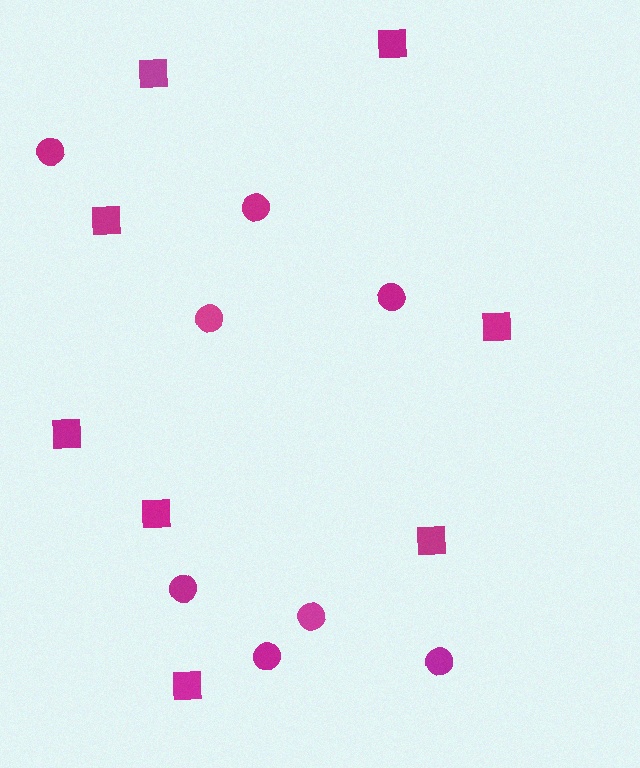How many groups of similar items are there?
There are 2 groups: one group of squares (8) and one group of circles (8).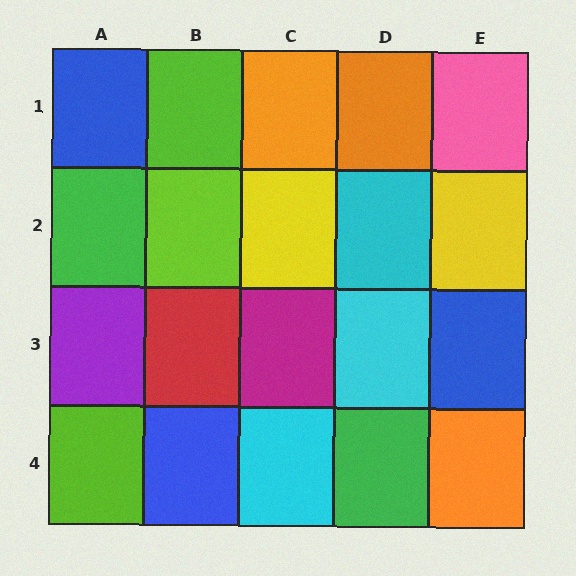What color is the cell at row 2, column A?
Green.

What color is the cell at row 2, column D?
Cyan.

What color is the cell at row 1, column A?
Blue.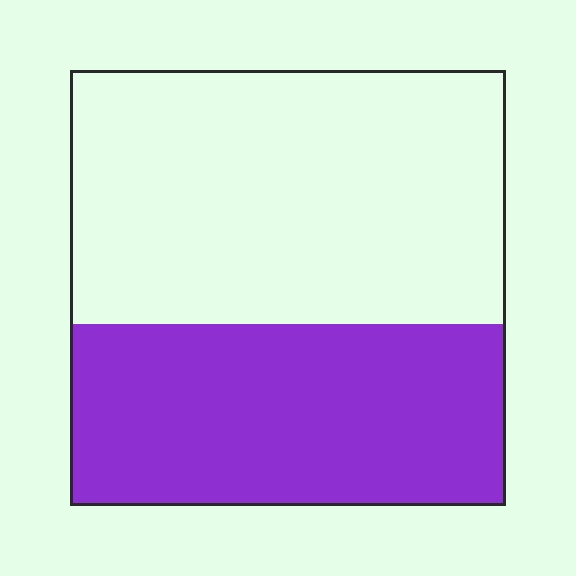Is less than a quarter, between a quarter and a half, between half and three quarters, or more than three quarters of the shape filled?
Between a quarter and a half.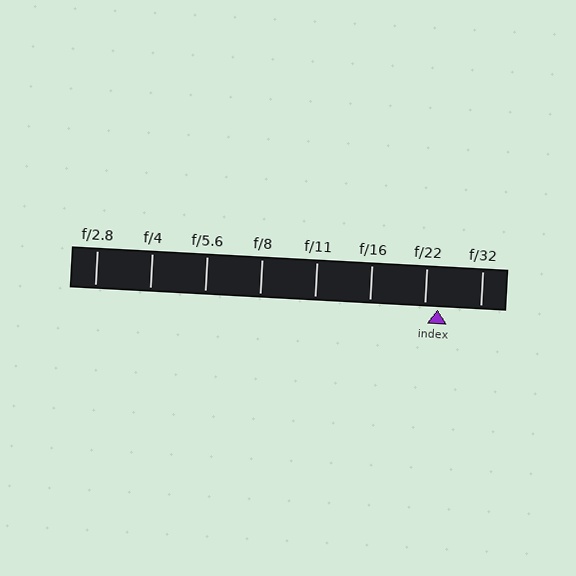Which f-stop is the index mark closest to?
The index mark is closest to f/22.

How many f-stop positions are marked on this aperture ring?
There are 8 f-stop positions marked.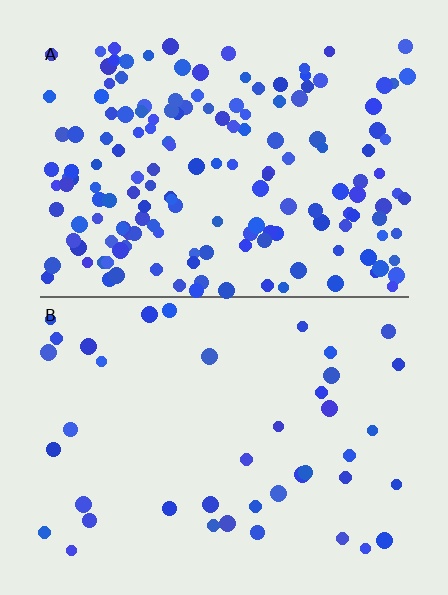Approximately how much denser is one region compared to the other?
Approximately 3.9× — region A over region B.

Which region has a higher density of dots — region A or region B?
A (the top).